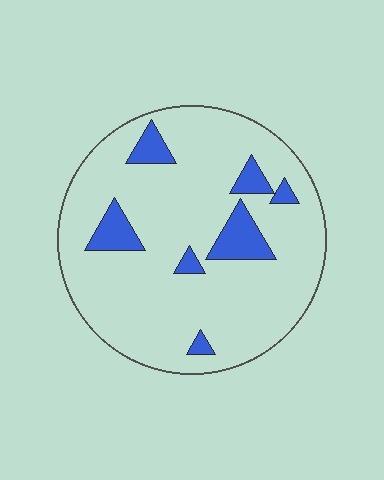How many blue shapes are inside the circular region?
7.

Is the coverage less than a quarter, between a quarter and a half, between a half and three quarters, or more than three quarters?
Less than a quarter.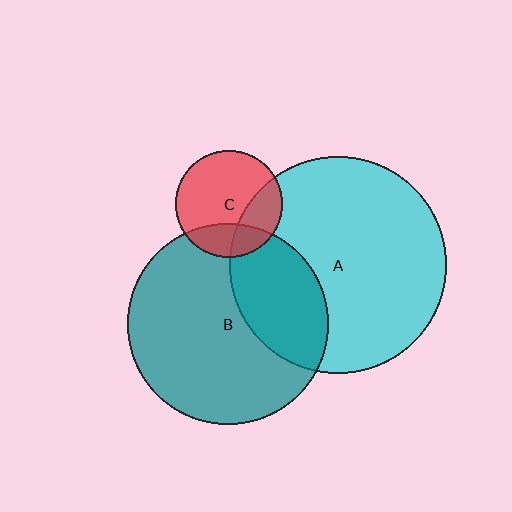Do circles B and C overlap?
Yes.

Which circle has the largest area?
Circle A (cyan).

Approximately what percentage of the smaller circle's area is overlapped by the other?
Approximately 25%.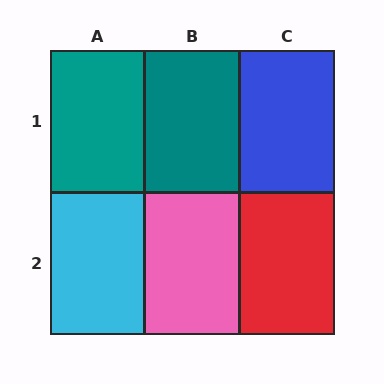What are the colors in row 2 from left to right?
Cyan, pink, red.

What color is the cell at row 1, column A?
Teal.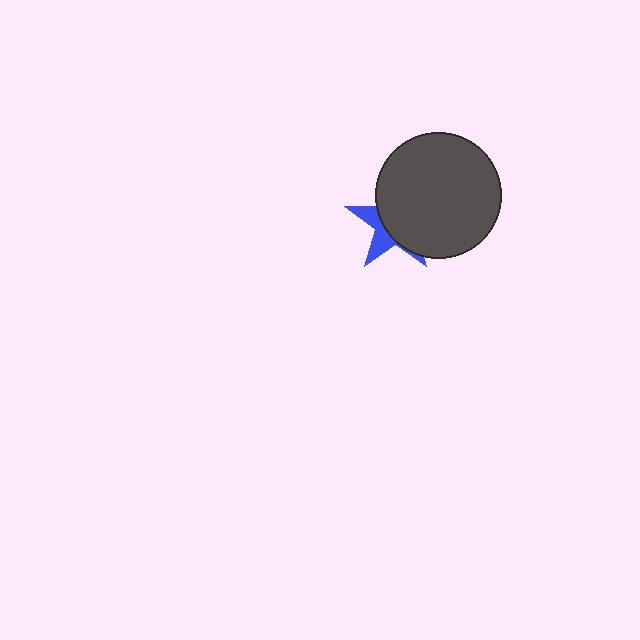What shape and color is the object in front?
The object in front is a dark gray circle.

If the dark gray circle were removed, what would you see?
You would see the complete blue star.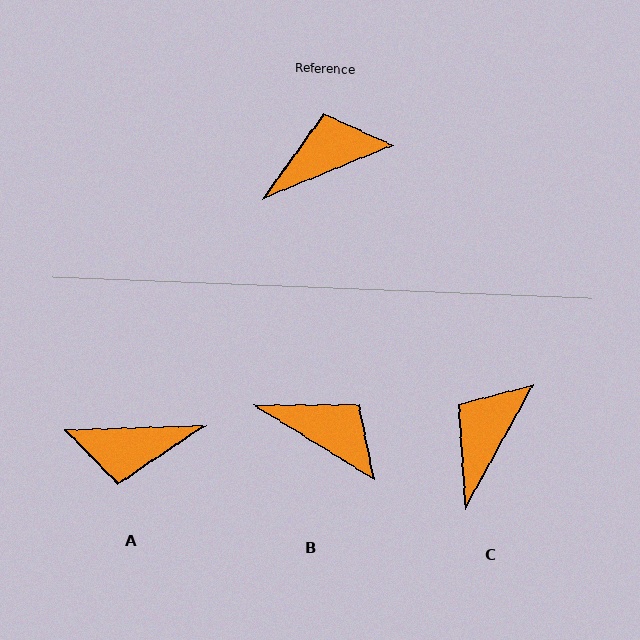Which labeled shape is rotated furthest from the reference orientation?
A, about 160 degrees away.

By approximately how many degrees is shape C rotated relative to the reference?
Approximately 39 degrees counter-clockwise.